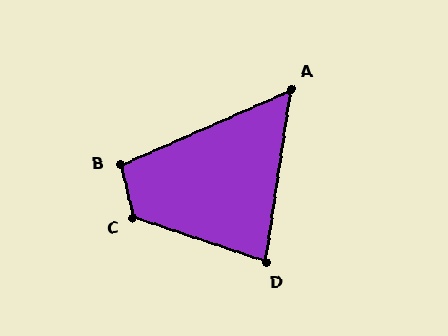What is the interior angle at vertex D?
Approximately 80 degrees (acute).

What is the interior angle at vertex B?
Approximately 100 degrees (obtuse).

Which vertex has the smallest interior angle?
A, at approximately 58 degrees.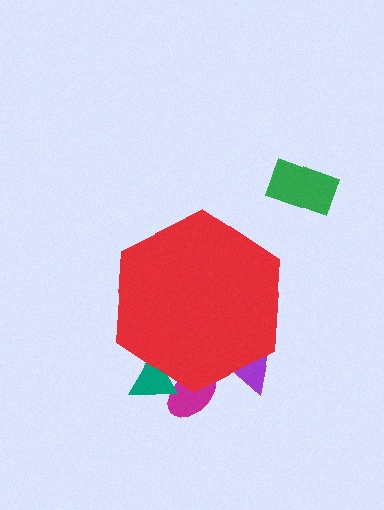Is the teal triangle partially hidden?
Yes, the teal triangle is partially hidden behind the red hexagon.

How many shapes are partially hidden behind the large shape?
3 shapes are partially hidden.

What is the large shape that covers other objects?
A red hexagon.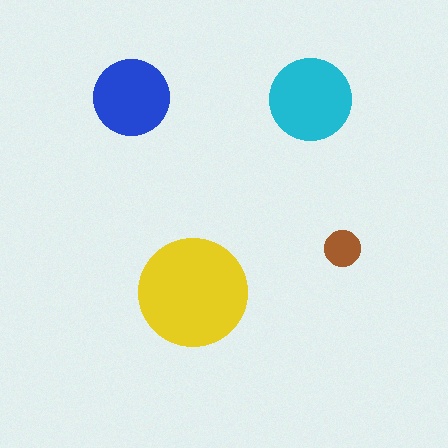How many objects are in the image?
There are 4 objects in the image.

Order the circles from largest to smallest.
the yellow one, the cyan one, the blue one, the brown one.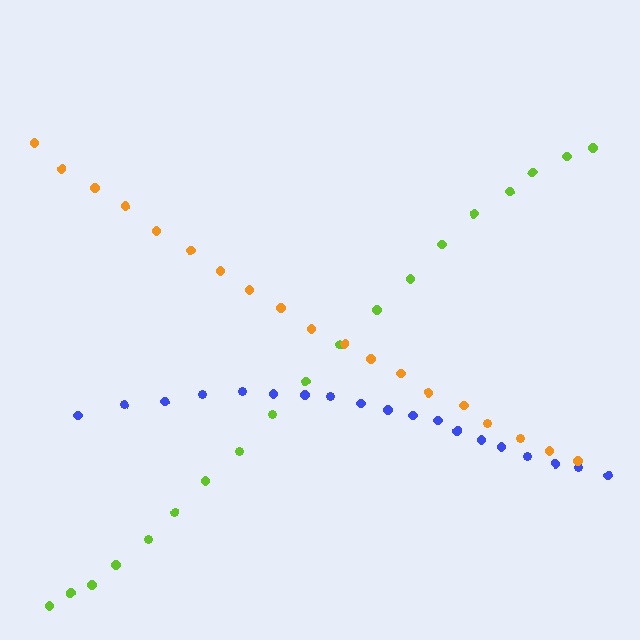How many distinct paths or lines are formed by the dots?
There are 3 distinct paths.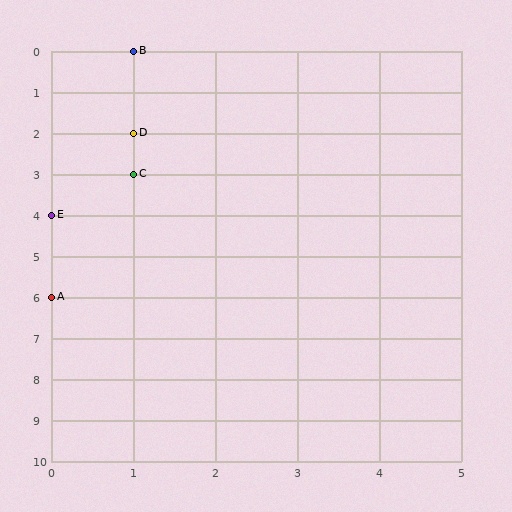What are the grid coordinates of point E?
Point E is at grid coordinates (0, 4).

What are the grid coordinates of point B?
Point B is at grid coordinates (1, 0).